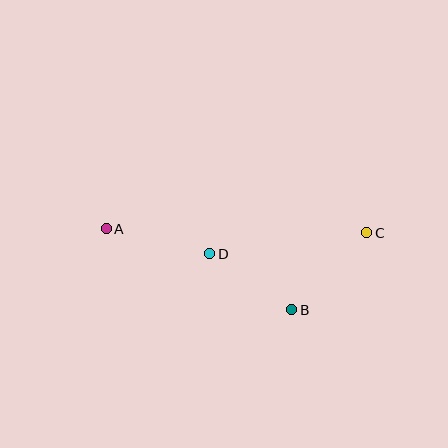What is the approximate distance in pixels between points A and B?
The distance between A and B is approximately 202 pixels.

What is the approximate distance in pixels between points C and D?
The distance between C and D is approximately 158 pixels.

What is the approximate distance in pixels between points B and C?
The distance between B and C is approximately 108 pixels.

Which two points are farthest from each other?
Points A and C are farthest from each other.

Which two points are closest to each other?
Points B and D are closest to each other.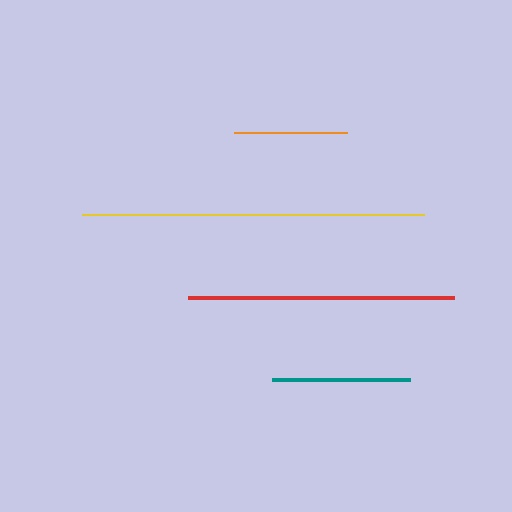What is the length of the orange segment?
The orange segment is approximately 113 pixels long.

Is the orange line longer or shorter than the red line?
The red line is longer than the orange line.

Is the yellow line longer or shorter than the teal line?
The yellow line is longer than the teal line.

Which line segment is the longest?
The yellow line is the longest at approximately 342 pixels.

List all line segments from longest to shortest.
From longest to shortest: yellow, red, teal, orange.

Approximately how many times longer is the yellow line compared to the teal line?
The yellow line is approximately 2.5 times the length of the teal line.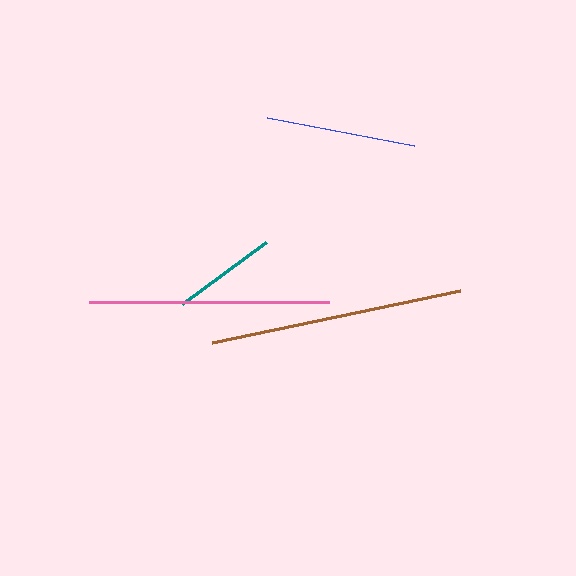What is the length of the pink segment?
The pink segment is approximately 240 pixels long.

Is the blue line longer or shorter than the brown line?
The brown line is longer than the blue line.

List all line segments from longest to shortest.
From longest to shortest: brown, pink, blue, teal.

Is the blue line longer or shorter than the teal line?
The blue line is longer than the teal line.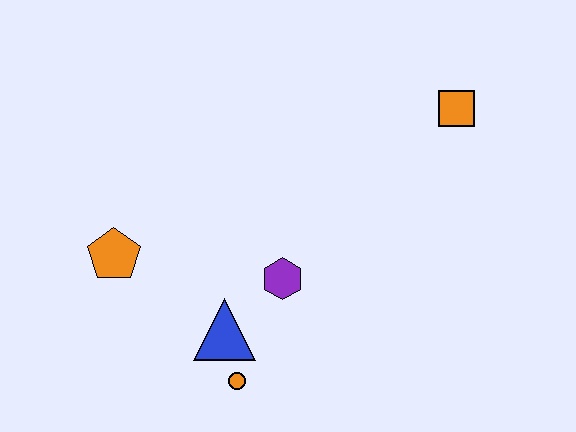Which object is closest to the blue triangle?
The orange circle is closest to the blue triangle.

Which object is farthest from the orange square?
The orange pentagon is farthest from the orange square.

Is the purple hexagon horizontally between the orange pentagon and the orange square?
Yes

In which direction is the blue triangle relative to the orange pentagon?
The blue triangle is to the right of the orange pentagon.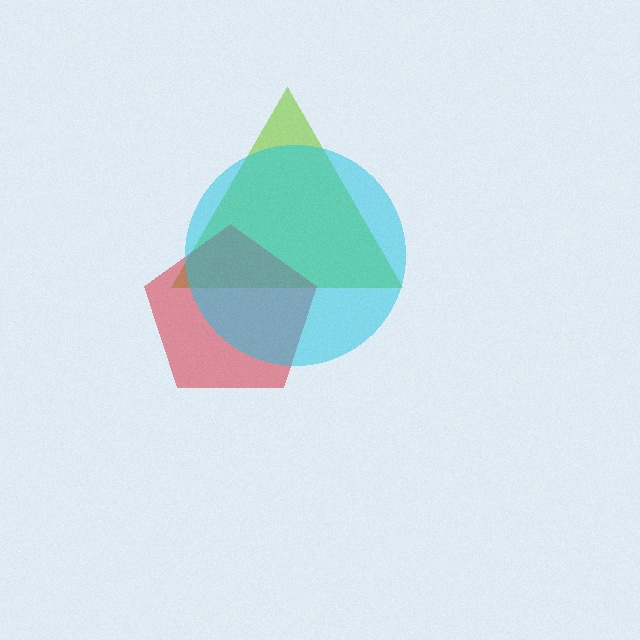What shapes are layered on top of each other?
The layered shapes are: a lime triangle, a red pentagon, a cyan circle.